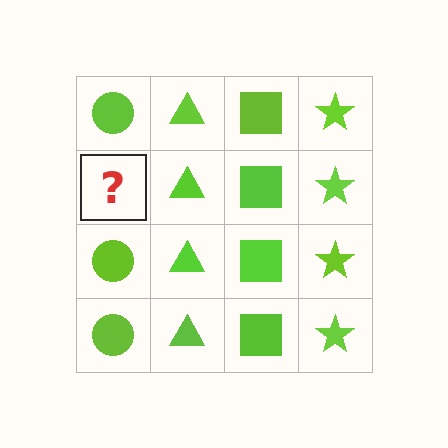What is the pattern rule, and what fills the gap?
The rule is that each column has a consistent shape. The gap should be filled with a lime circle.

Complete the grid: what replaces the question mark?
The question mark should be replaced with a lime circle.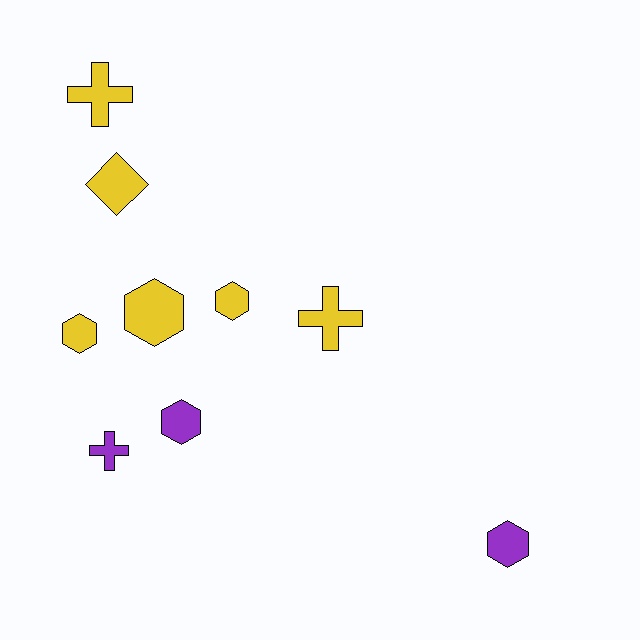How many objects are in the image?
There are 9 objects.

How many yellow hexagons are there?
There are 3 yellow hexagons.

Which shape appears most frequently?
Hexagon, with 5 objects.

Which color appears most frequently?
Yellow, with 6 objects.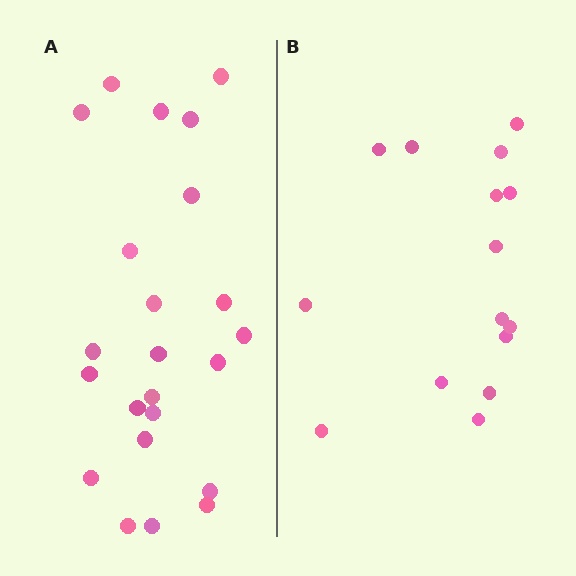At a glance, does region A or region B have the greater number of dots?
Region A (the left region) has more dots.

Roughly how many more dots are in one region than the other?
Region A has roughly 8 or so more dots than region B.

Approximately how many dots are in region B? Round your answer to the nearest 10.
About 20 dots. (The exact count is 15, which rounds to 20.)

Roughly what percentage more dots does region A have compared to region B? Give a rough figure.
About 55% more.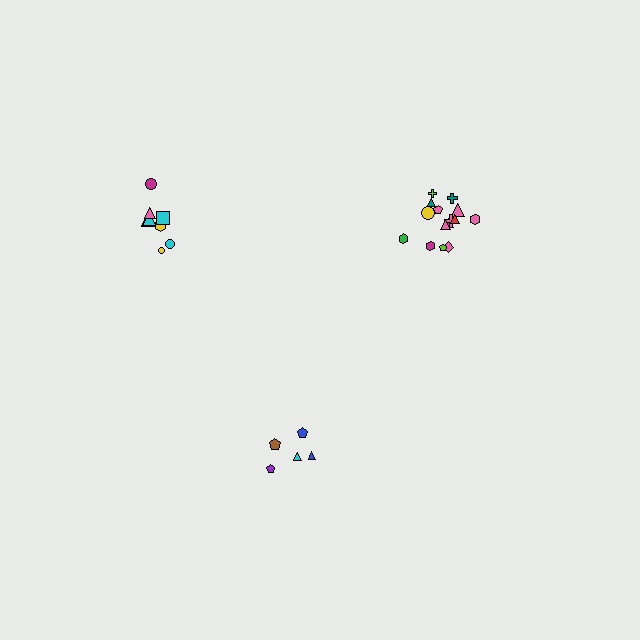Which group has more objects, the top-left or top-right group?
The top-right group.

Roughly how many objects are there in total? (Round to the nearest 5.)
Roughly 30 objects in total.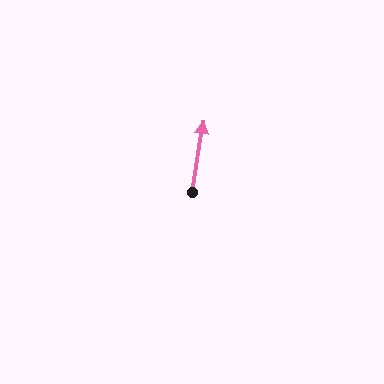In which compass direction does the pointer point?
North.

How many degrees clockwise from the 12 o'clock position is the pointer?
Approximately 9 degrees.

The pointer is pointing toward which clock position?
Roughly 12 o'clock.